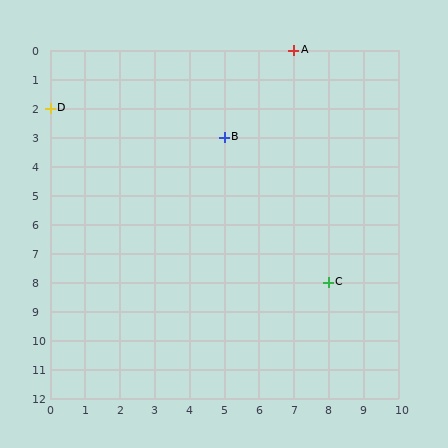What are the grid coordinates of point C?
Point C is at grid coordinates (8, 8).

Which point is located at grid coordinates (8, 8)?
Point C is at (8, 8).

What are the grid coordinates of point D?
Point D is at grid coordinates (0, 2).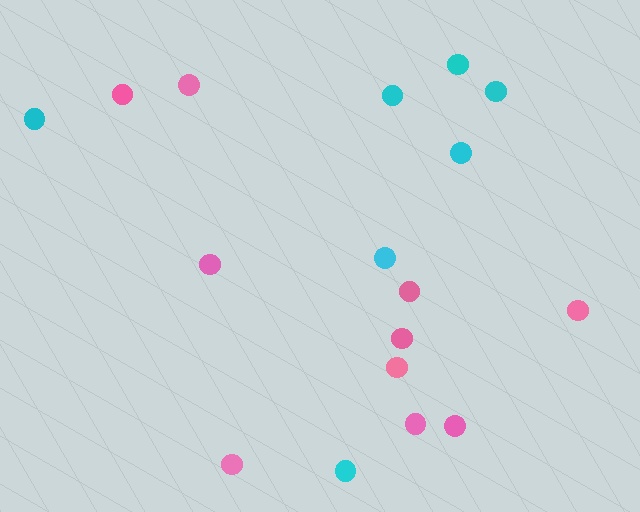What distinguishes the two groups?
There are 2 groups: one group of pink circles (10) and one group of cyan circles (7).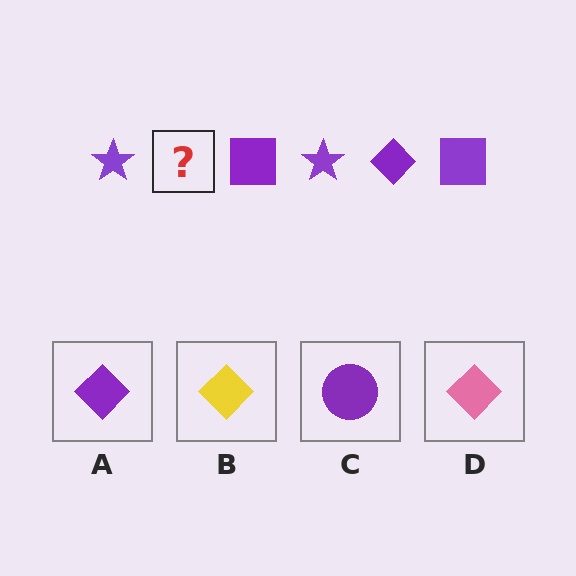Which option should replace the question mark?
Option A.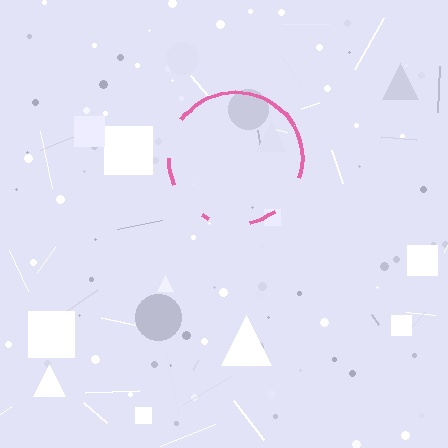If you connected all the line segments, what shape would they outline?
They would outline a circle.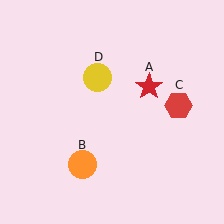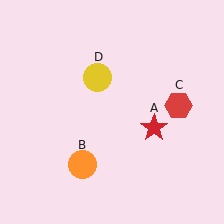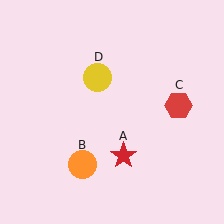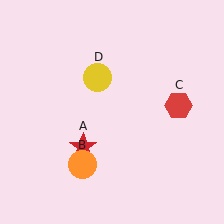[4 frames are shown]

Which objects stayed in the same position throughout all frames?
Orange circle (object B) and red hexagon (object C) and yellow circle (object D) remained stationary.